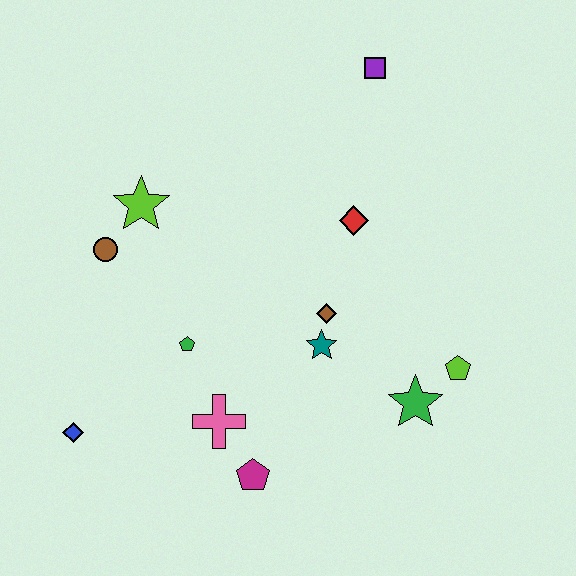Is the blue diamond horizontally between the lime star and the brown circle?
No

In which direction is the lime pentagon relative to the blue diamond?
The lime pentagon is to the right of the blue diamond.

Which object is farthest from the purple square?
The blue diamond is farthest from the purple square.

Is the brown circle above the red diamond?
No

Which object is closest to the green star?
The lime pentagon is closest to the green star.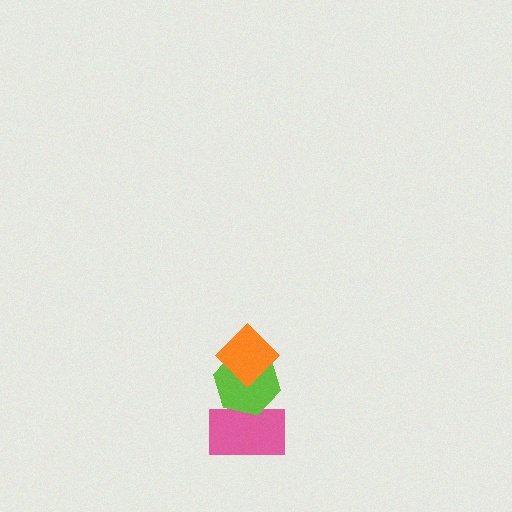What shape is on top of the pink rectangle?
The lime hexagon is on top of the pink rectangle.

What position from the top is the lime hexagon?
The lime hexagon is 2nd from the top.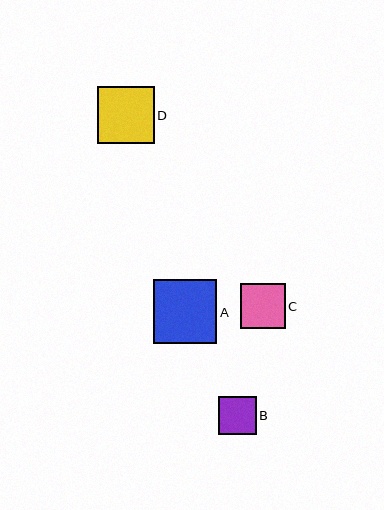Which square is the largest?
Square A is the largest with a size of approximately 64 pixels.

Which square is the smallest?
Square B is the smallest with a size of approximately 37 pixels.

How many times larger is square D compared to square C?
Square D is approximately 1.3 times the size of square C.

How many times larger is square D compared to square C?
Square D is approximately 1.3 times the size of square C.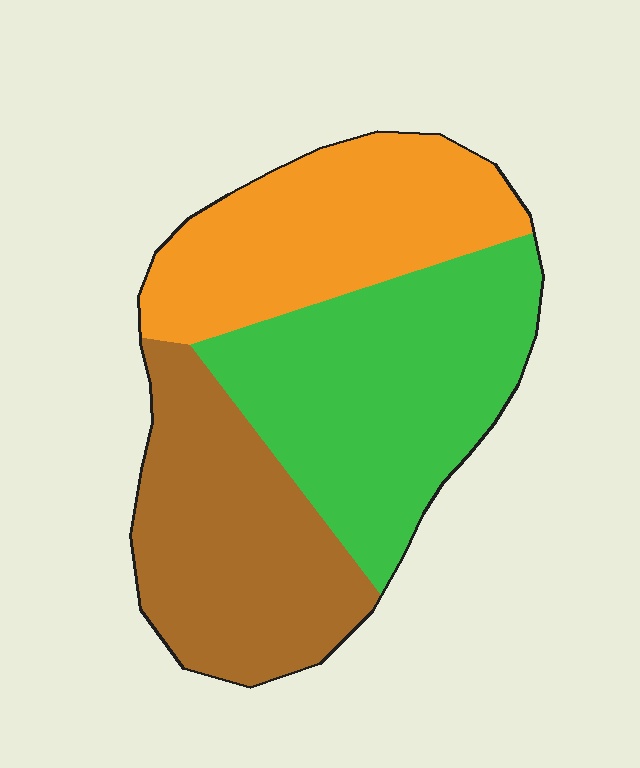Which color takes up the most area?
Green, at roughly 40%.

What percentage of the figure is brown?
Brown covers about 30% of the figure.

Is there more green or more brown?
Green.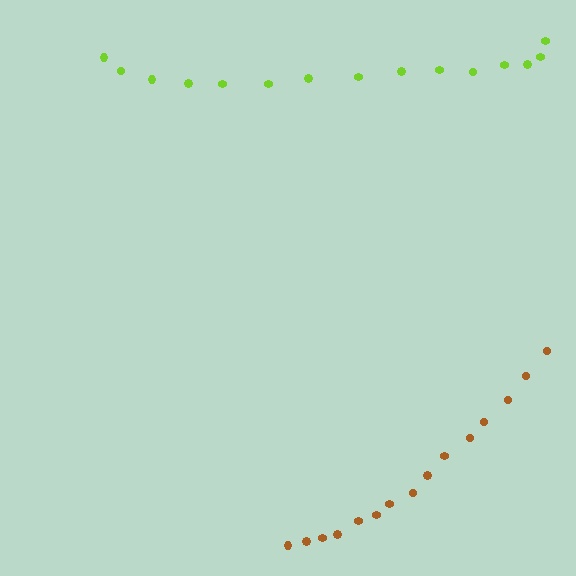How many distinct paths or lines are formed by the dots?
There are 2 distinct paths.